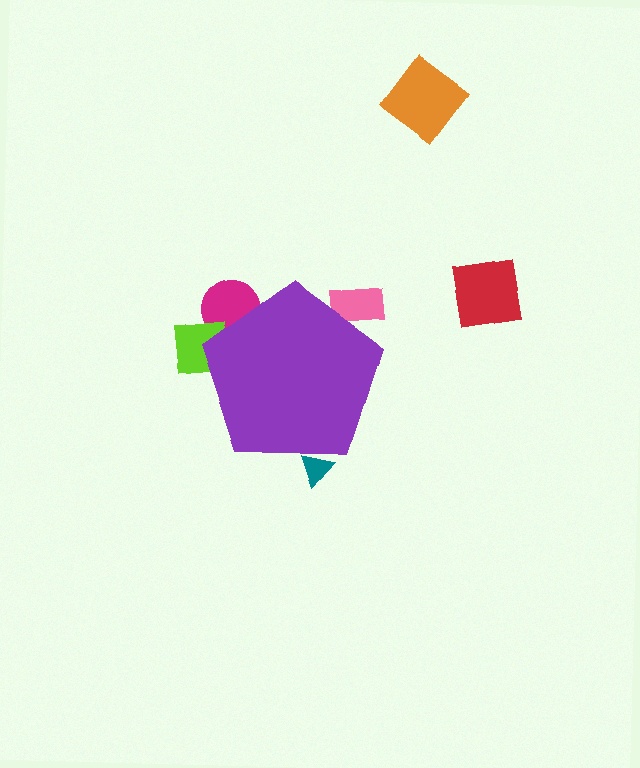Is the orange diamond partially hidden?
No, the orange diamond is fully visible.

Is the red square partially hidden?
No, the red square is fully visible.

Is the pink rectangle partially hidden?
Yes, the pink rectangle is partially hidden behind the purple pentagon.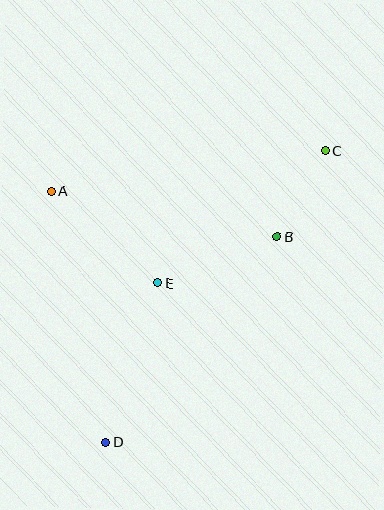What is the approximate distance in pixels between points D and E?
The distance between D and E is approximately 168 pixels.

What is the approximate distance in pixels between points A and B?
The distance between A and B is approximately 230 pixels.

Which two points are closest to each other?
Points B and C are closest to each other.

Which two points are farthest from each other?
Points C and D are farthest from each other.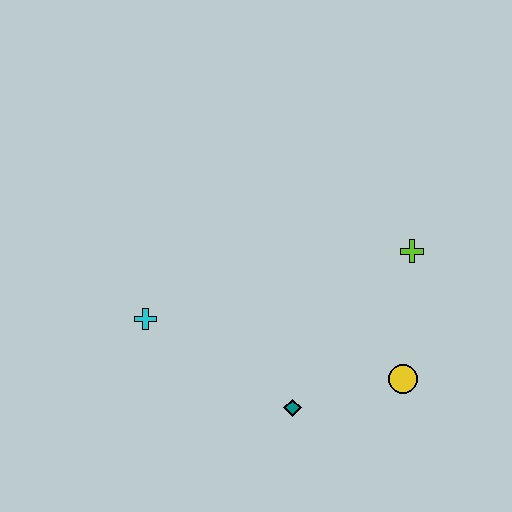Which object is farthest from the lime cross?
The cyan cross is farthest from the lime cross.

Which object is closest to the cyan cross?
The teal diamond is closest to the cyan cross.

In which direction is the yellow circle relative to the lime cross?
The yellow circle is below the lime cross.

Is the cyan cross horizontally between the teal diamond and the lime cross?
No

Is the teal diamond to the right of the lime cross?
No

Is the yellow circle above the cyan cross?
No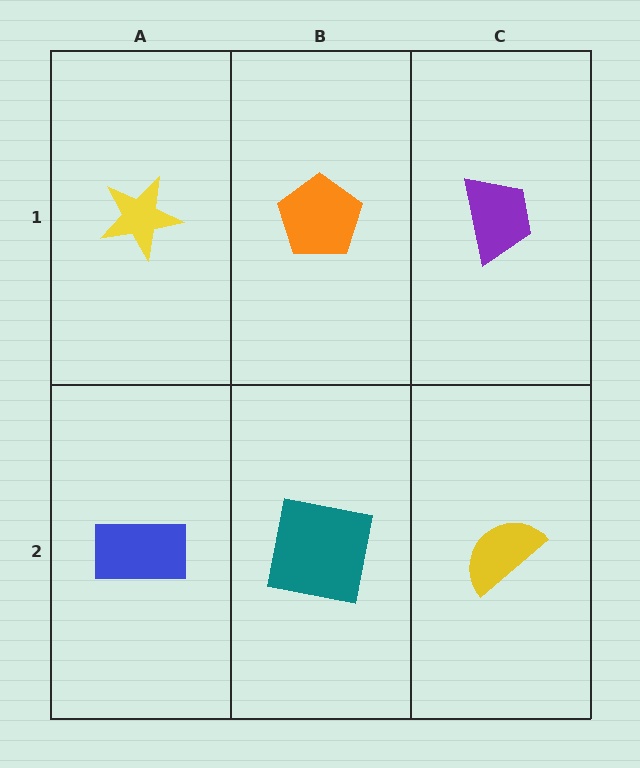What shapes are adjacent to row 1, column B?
A teal square (row 2, column B), a yellow star (row 1, column A), a purple trapezoid (row 1, column C).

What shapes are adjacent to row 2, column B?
An orange pentagon (row 1, column B), a blue rectangle (row 2, column A), a yellow semicircle (row 2, column C).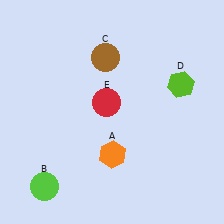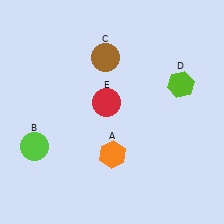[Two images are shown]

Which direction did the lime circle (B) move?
The lime circle (B) moved up.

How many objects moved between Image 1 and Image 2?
1 object moved between the two images.